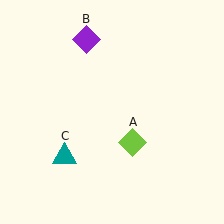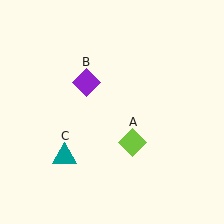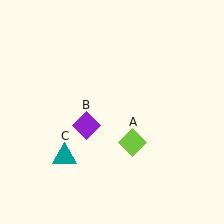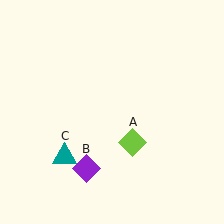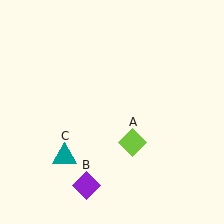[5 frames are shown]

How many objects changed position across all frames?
1 object changed position: purple diamond (object B).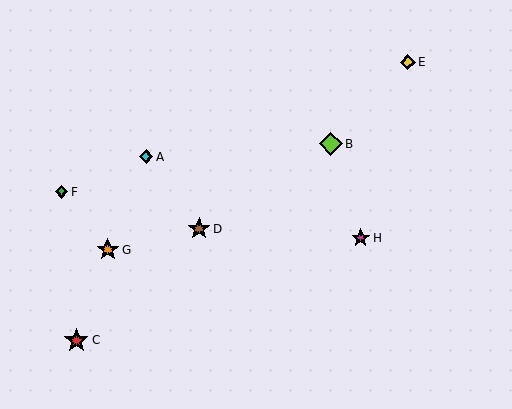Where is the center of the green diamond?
The center of the green diamond is at (62, 192).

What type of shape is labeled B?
Shape B is a lime diamond.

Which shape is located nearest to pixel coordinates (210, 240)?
The brown star (labeled D) at (199, 229) is nearest to that location.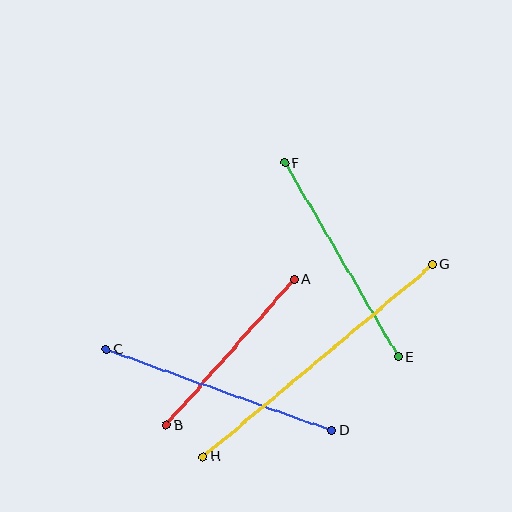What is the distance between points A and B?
The distance is approximately 194 pixels.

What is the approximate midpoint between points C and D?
The midpoint is at approximately (219, 390) pixels.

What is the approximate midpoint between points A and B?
The midpoint is at approximately (230, 352) pixels.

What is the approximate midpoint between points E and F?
The midpoint is at approximately (341, 260) pixels.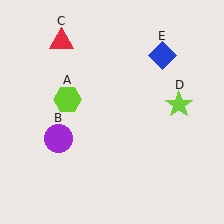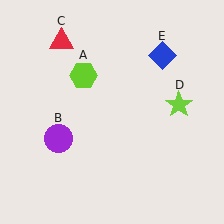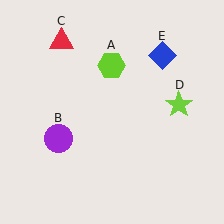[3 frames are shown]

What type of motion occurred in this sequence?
The lime hexagon (object A) rotated clockwise around the center of the scene.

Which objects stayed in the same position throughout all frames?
Purple circle (object B) and red triangle (object C) and lime star (object D) and blue diamond (object E) remained stationary.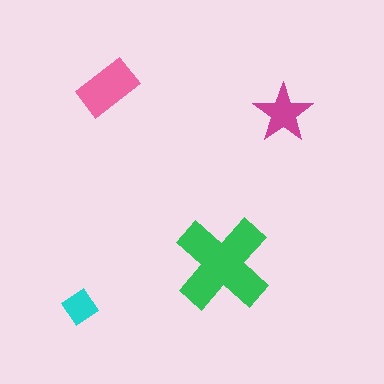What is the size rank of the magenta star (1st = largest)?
3rd.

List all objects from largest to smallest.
The green cross, the pink rectangle, the magenta star, the cyan diamond.